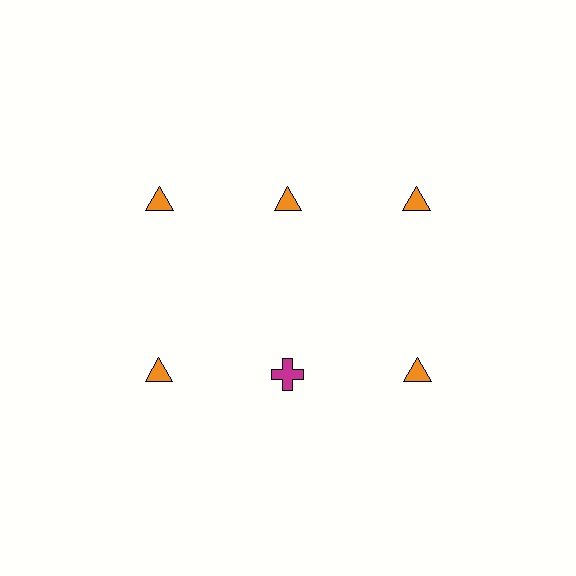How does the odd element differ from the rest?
It differs in both color (magenta instead of orange) and shape (cross instead of triangle).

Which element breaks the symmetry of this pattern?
The magenta cross in the second row, second from left column breaks the symmetry. All other shapes are orange triangles.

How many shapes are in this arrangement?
There are 6 shapes arranged in a grid pattern.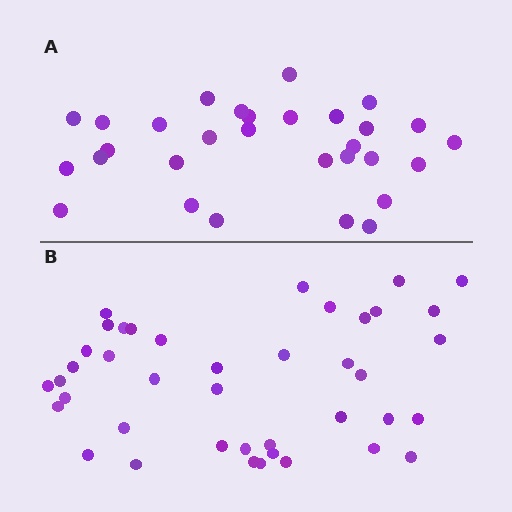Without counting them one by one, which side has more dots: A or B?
Region B (the bottom region) has more dots.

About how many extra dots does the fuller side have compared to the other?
Region B has roughly 12 or so more dots than region A.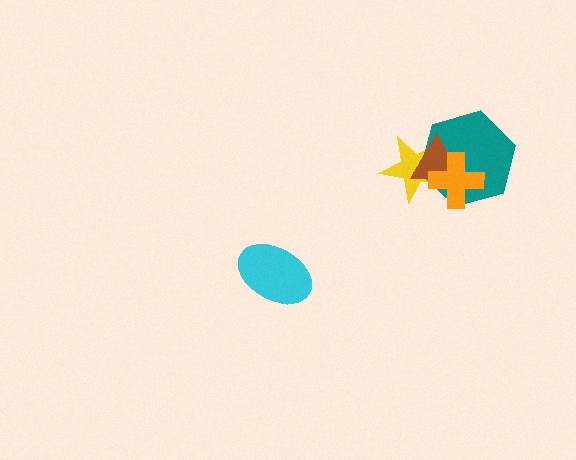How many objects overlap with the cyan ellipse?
0 objects overlap with the cyan ellipse.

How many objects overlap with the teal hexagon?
3 objects overlap with the teal hexagon.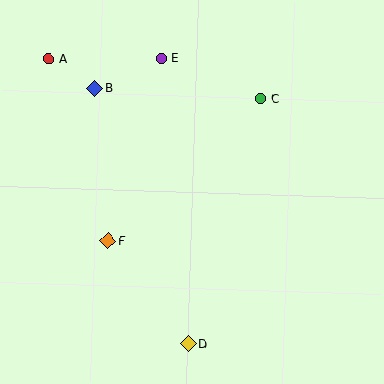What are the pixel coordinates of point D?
Point D is at (188, 344).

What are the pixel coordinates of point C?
Point C is at (261, 98).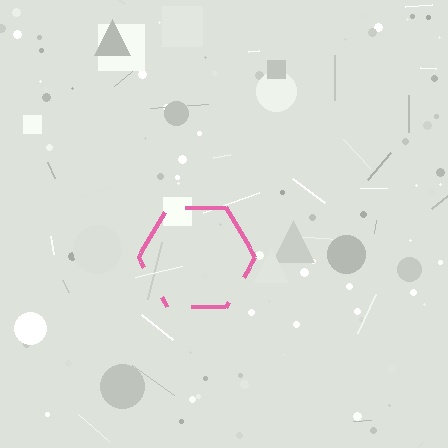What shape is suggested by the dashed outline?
The dashed outline suggests a hexagon.